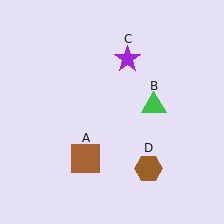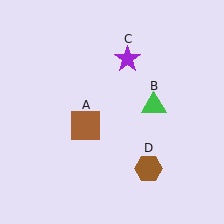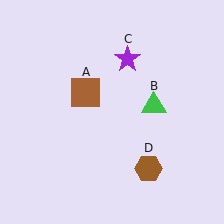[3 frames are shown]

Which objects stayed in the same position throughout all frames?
Green triangle (object B) and purple star (object C) and brown hexagon (object D) remained stationary.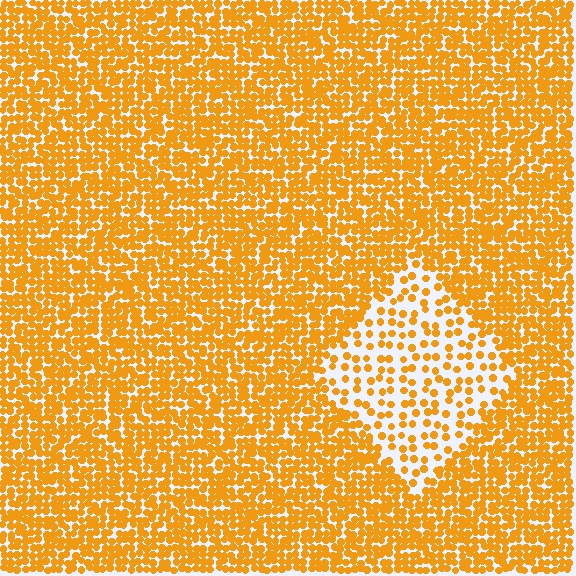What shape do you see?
I see a diamond.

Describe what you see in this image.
The image contains small orange elements arranged at two different densities. A diamond-shaped region is visible where the elements are less densely packed than the surrounding area.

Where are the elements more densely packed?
The elements are more densely packed outside the diamond boundary.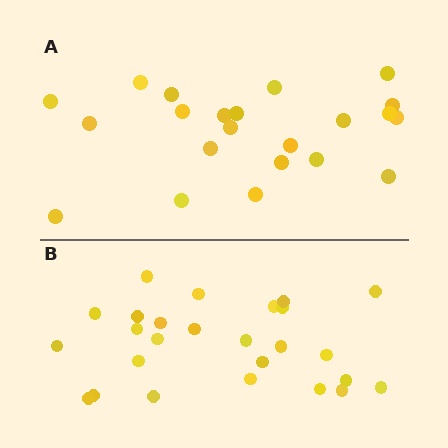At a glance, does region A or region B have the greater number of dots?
Region B (the bottom region) has more dots.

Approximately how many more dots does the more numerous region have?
Region B has about 4 more dots than region A.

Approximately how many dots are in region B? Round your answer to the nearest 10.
About 30 dots. (The exact count is 26, which rounds to 30.)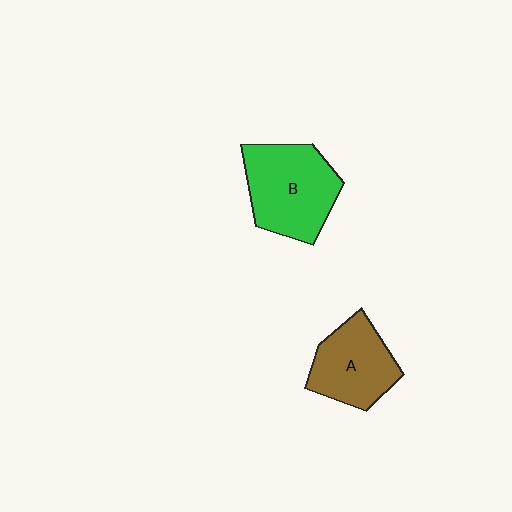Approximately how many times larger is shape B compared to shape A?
Approximately 1.3 times.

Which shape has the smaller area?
Shape A (brown).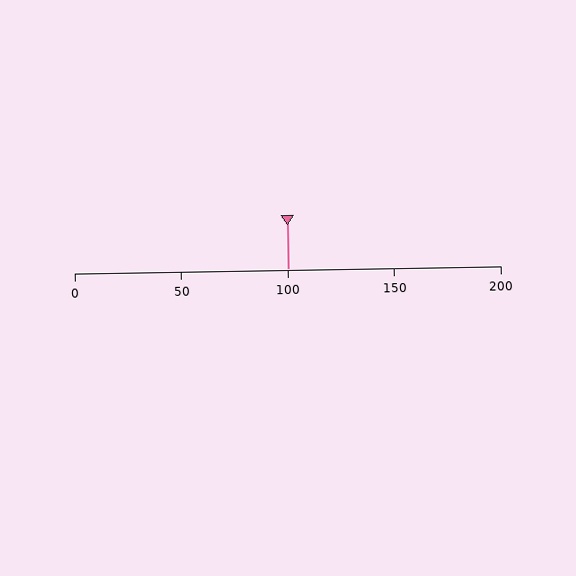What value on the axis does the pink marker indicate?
The marker indicates approximately 100.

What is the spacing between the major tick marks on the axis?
The major ticks are spaced 50 apart.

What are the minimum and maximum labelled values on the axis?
The axis runs from 0 to 200.